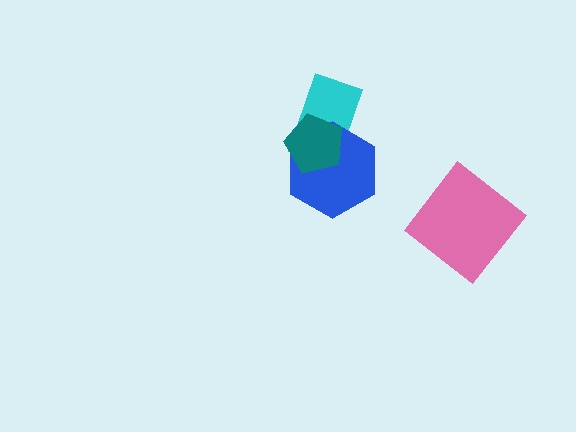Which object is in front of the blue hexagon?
The teal pentagon is in front of the blue hexagon.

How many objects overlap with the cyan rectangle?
2 objects overlap with the cyan rectangle.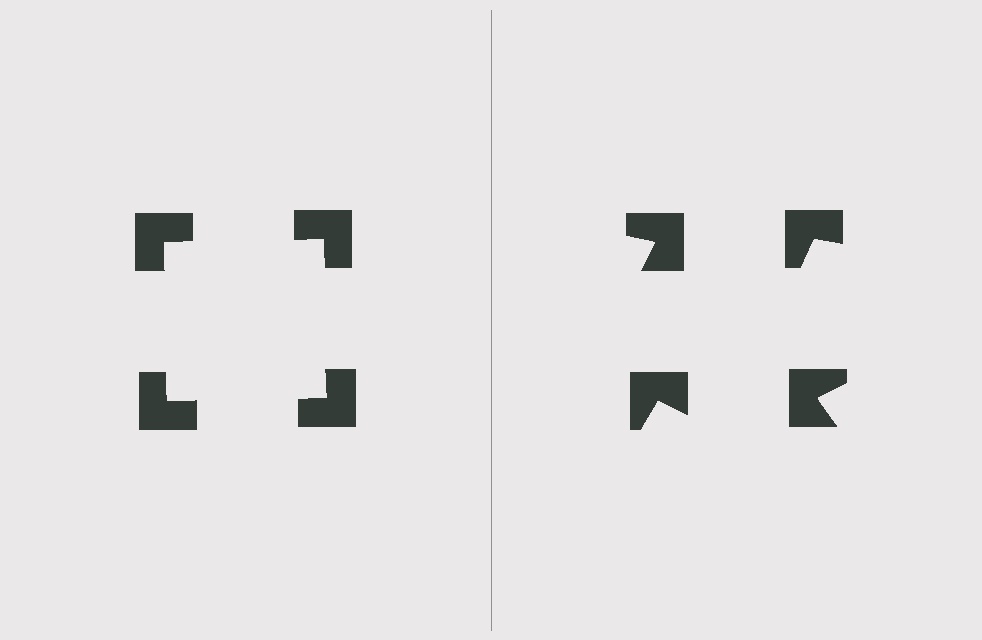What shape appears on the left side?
An illusory square.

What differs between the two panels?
The notched squares are positioned identically on both sides; only the wedge orientations differ. On the left they align to a square; on the right they are misaligned.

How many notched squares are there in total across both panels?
8 — 4 on each side.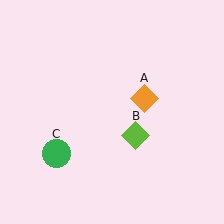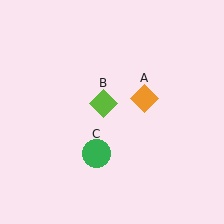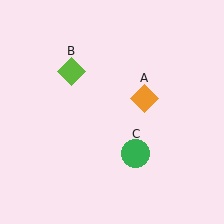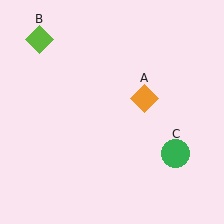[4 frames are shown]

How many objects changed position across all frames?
2 objects changed position: lime diamond (object B), green circle (object C).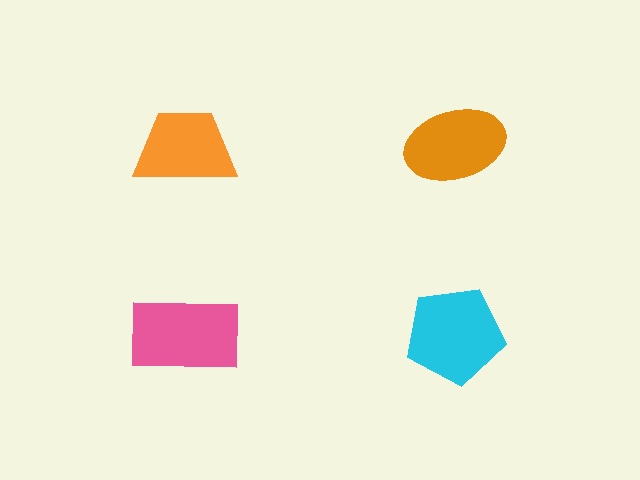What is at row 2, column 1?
A pink rectangle.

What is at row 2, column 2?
A cyan pentagon.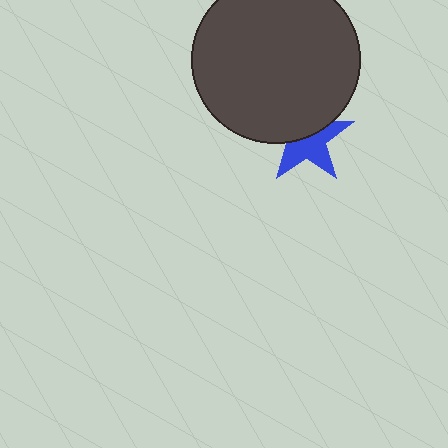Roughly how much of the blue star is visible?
About half of it is visible (roughly 54%).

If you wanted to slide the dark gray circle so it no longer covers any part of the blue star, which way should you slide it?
Slide it up — that is the most direct way to separate the two shapes.